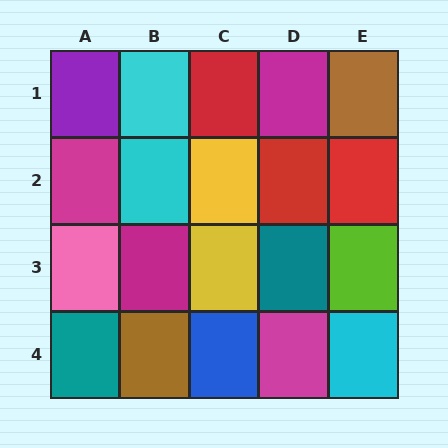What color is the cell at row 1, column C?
Red.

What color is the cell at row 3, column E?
Lime.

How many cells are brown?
2 cells are brown.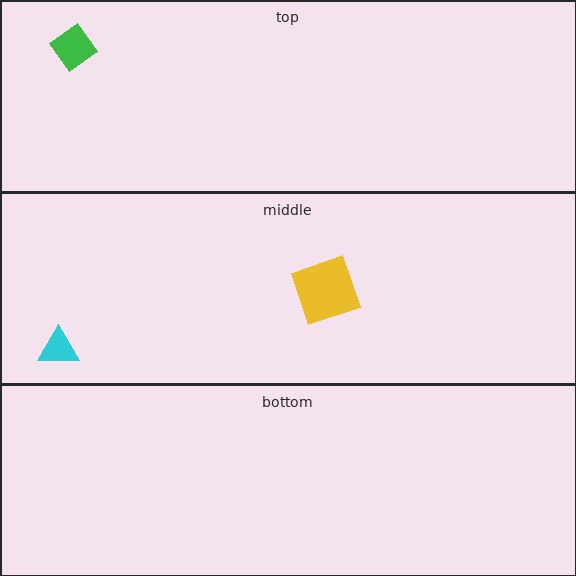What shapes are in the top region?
The green diamond.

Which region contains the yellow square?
The middle region.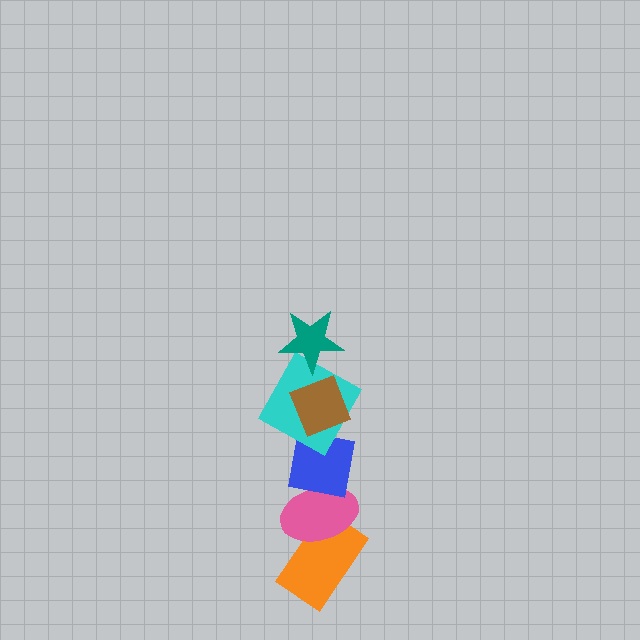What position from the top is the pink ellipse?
The pink ellipse is 5th from the top.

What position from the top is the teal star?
The teal star is 1st from the top.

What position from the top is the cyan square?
The cyan square is 3rd from the top.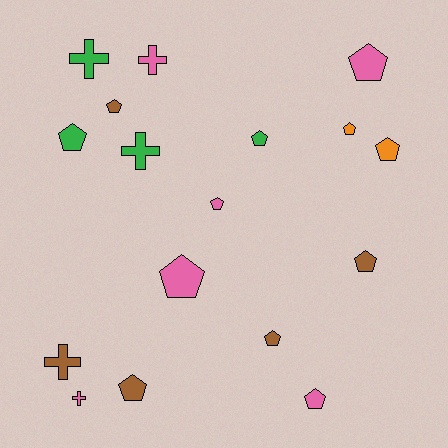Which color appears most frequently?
Pink, with 6 objects.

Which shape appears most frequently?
Pentagon, with 12 objects.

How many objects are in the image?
There are 17 objects.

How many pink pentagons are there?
There are 4 pink pentagons.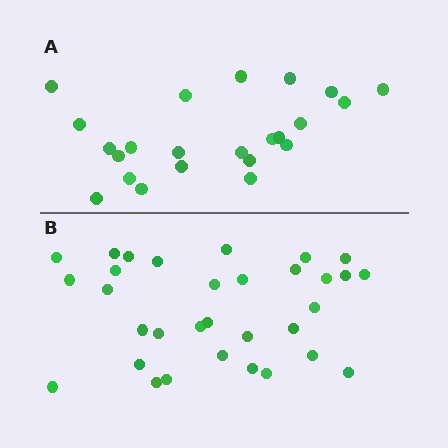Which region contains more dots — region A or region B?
Region B (the bottom region) has more dots.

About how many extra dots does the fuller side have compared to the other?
Region B has roughly 8 or so more dots than region A.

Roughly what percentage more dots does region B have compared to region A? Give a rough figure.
About 40% more.